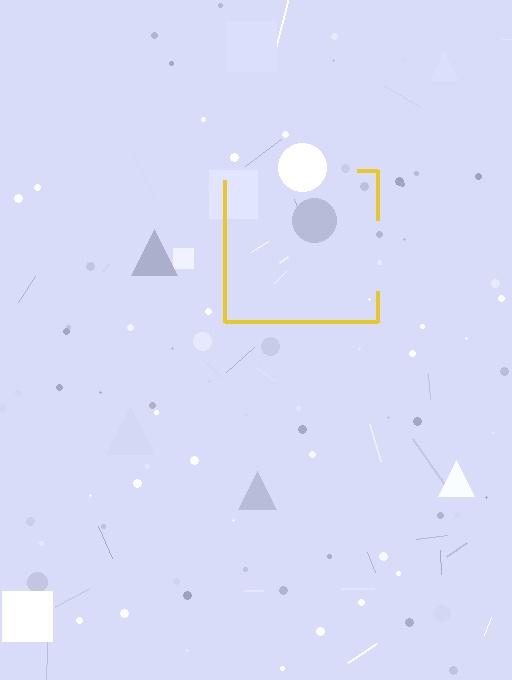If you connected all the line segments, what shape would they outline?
They would outline a square.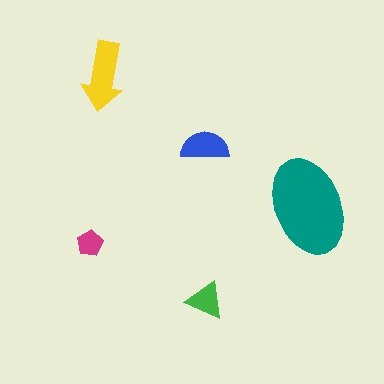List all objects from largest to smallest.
The teal ellipse, the yellow arrow, the blue semicircle, the green triangle, the magenta pentagon.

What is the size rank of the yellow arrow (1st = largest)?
2nd.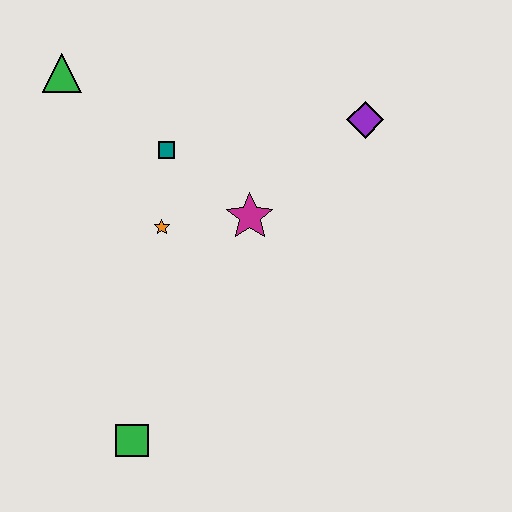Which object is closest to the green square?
The orange star is closest to the green square.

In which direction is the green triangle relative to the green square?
The green triangle is above the green square.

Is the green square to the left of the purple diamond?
Yes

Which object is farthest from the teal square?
The green square is farthest from the teal square.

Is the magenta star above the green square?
Yes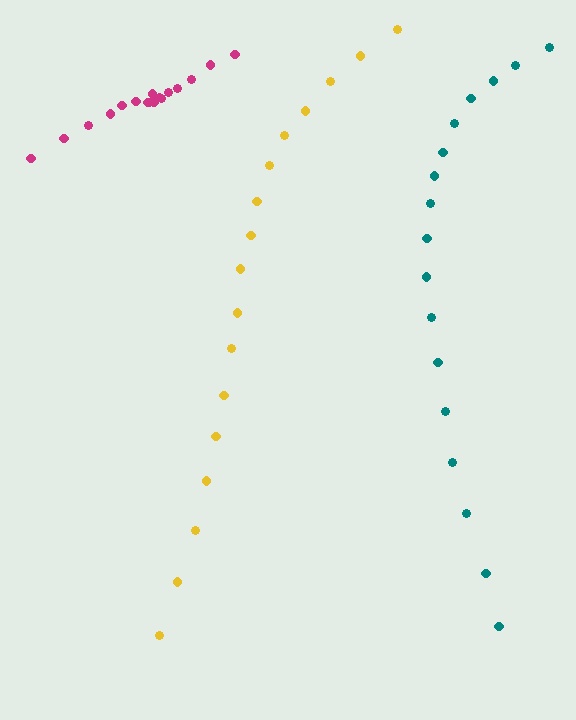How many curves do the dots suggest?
There are 3 distinct paths.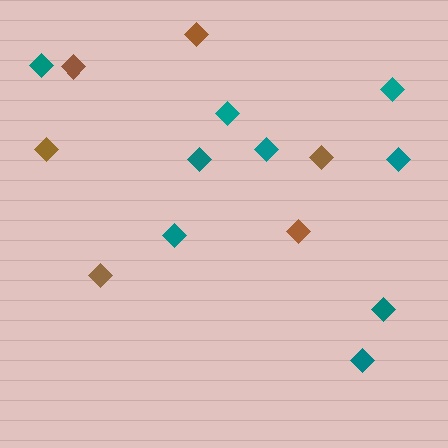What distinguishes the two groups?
There are 2 groups: one group of brown diamonds (6) and one group of teal diamonds (9).